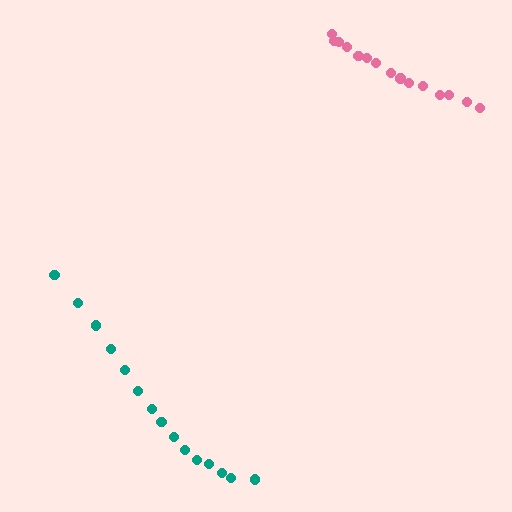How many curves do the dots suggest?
There are 2 distinct paths.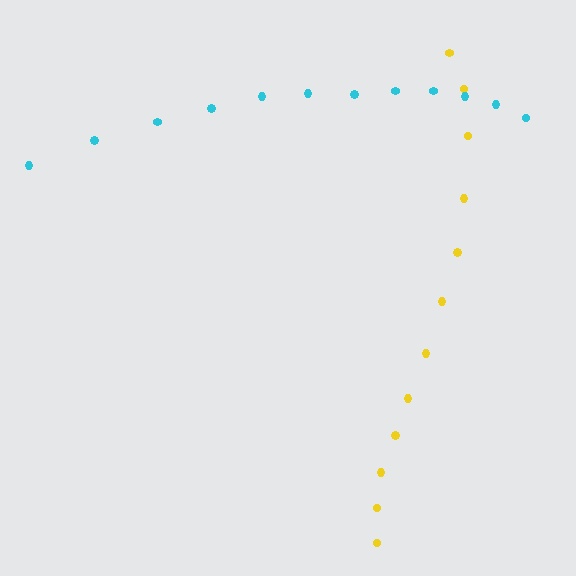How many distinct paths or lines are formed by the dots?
There are 2 distinct paths.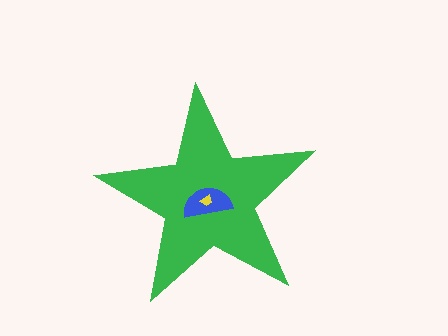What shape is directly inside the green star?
The blue semicircle.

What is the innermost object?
The yellow trapezoid.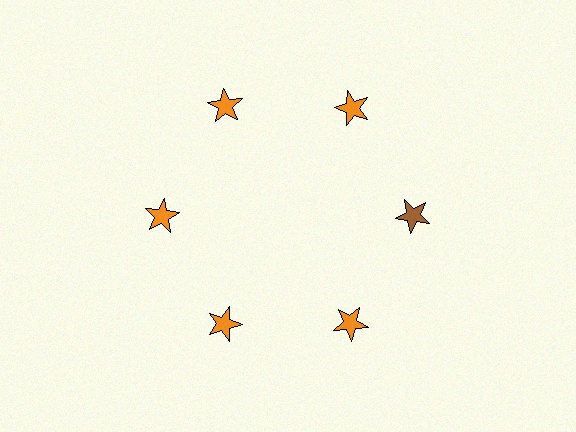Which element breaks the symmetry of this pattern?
The brown star at roughly the 3 o'clock position breaks the symmetry. All other shapes are orange stars.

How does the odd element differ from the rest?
It has a different color: brown instead of orange.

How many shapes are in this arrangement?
There are 6 shapes arranged in a ring pattern.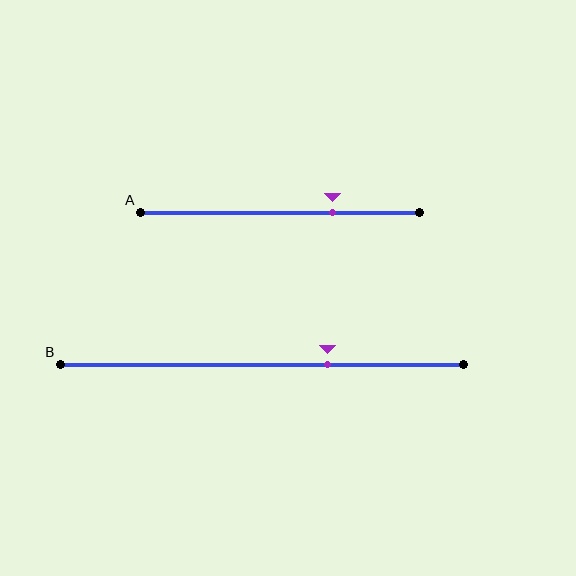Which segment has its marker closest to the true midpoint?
Segment B has its marker closest to the true midpoint.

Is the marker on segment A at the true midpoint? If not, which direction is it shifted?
No, the marker on segment A is shifted to the right by about 19% of the segment length.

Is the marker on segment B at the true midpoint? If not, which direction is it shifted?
No, the marker on segment B is shifted to the right by about 16% of the segment length.